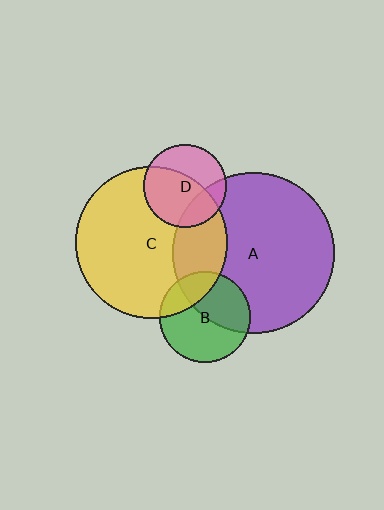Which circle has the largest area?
Circle A (purple).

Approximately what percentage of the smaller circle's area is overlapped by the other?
Approximately 45%.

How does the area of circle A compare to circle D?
Approximately 3.8 times.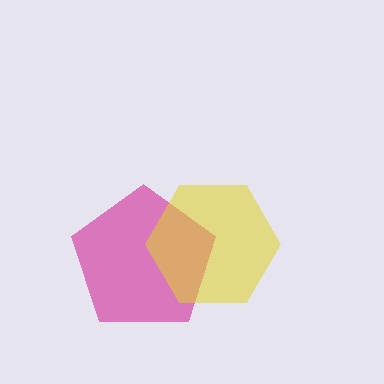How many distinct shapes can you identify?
There are 2 distinct shapes: a magenta pentagon, a yellow hexagon.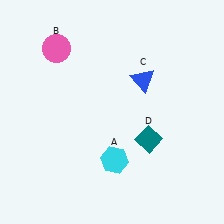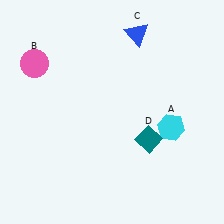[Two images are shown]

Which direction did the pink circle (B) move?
The pink circle (B) moved left.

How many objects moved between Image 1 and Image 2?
3 objects moved between the two images.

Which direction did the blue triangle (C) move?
The blue triangle (C) moved up.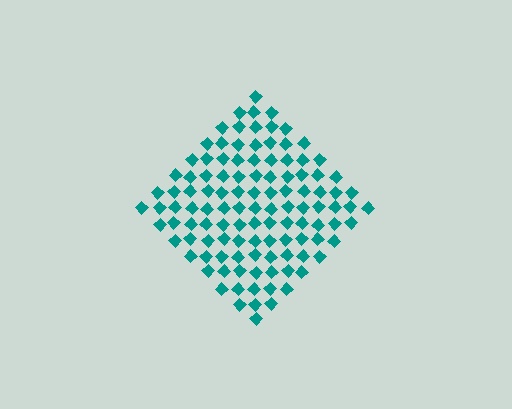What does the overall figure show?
The overall figure shows a diamond.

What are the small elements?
The small elements are diamonds.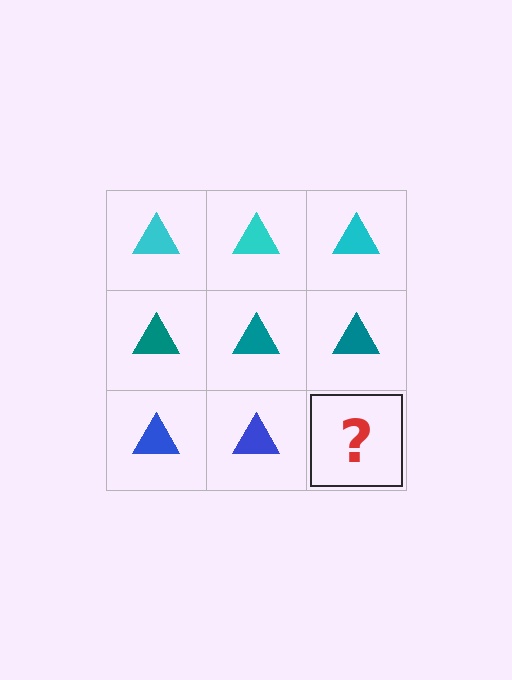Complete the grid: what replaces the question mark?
The question mark should be replaced with a blue triangle.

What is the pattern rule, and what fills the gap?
The rule is that each row has a consistent color. The gap should be filled with a blue triangle.